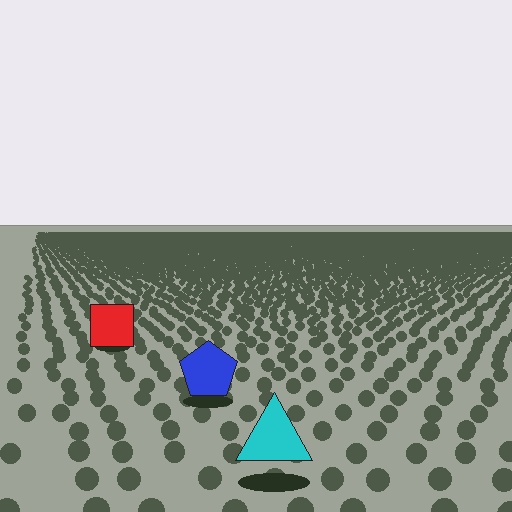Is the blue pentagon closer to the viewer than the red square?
Yes. The blue pentagon is closer — you can tell from the texture gradient: the ground texture is coarser near it.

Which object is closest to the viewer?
The cyan triangle is closest. The texture marks near it are larger and more spread out.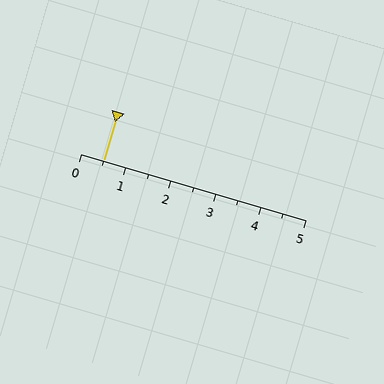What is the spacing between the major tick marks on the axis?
The major ticks are spaced 1 apart.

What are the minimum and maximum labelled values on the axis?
The axis runs from 0 to 5.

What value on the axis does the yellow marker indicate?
The marker indicates approximately 0.5.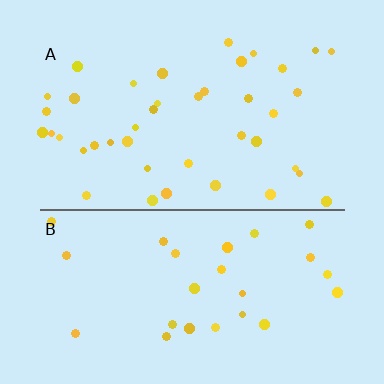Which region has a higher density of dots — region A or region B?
A (the top).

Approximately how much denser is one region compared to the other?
Approximately 1.5× — region A over region B.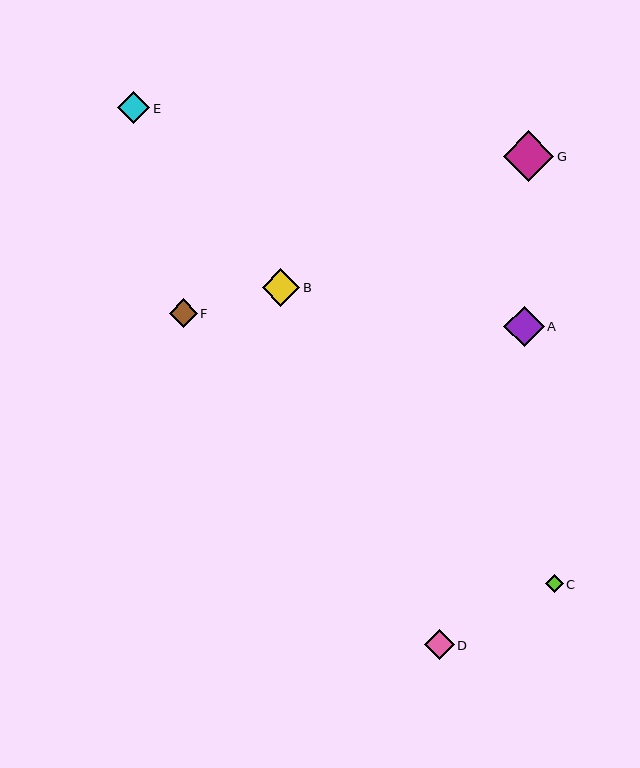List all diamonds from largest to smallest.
From largest to smallest: G, A, B, E, D, F, C.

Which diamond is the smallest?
Diamond C is the smallest with a size of approximately 18 pixels.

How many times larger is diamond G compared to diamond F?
Diamond G is approximately 1.8 times the size of diamond F.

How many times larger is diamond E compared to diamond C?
Diamond E is approximately 1.8 times the size of diamond C.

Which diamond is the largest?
Diamond G is the largest with a size of approximately 50 pixels.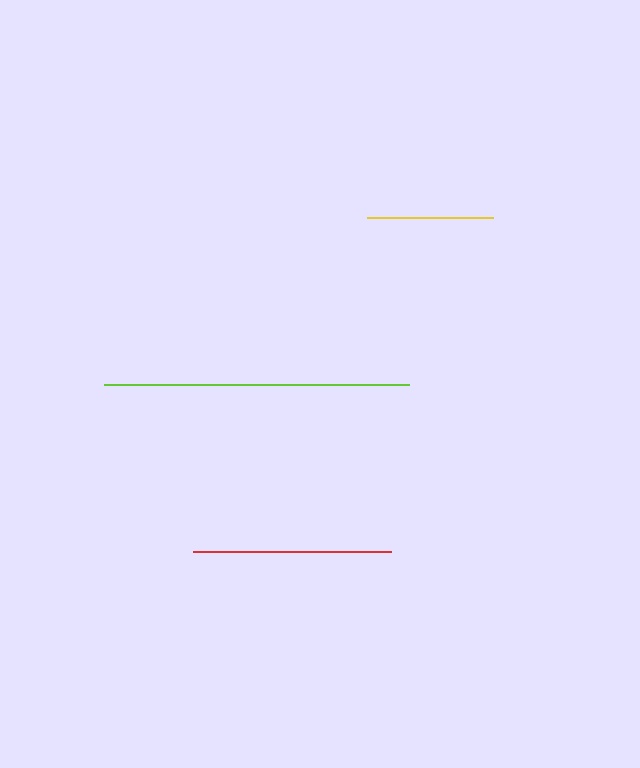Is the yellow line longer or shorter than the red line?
The red line is longer than the yellow line.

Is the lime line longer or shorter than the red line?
The lime line is longer than the red line.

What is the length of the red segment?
The red segment is approximately 198 pixels long.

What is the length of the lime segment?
The lime segment is approximately 305 pixels long.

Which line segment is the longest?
The lime line is the longest at approximately 305 pixels.